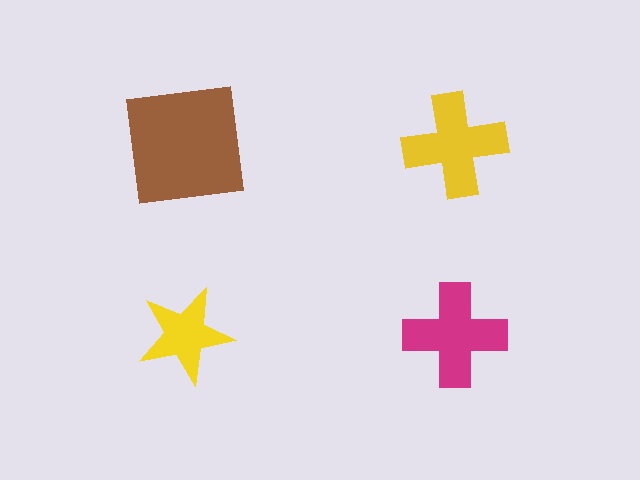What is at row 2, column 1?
A yellow star.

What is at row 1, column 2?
A yellow cross.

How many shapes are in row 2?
2 shapes.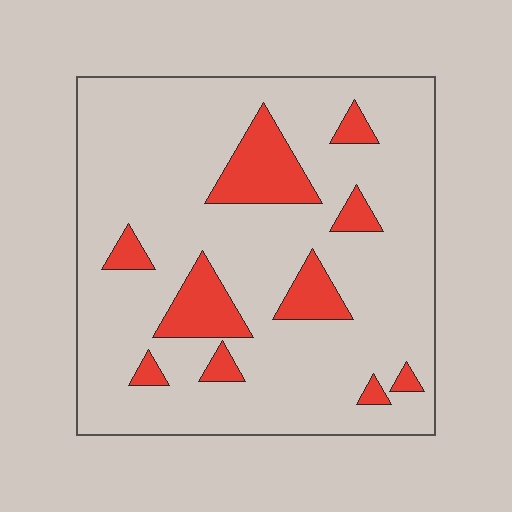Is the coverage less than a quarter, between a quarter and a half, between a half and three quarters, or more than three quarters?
Less than a quarter.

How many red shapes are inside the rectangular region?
10.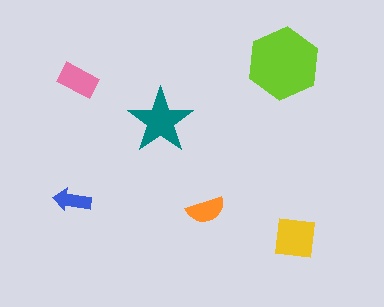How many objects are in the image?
There are 6 objects in the image.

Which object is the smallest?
The blue arrow.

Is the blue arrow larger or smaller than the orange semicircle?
Smaller.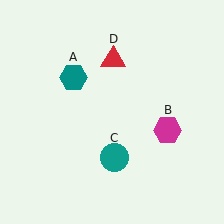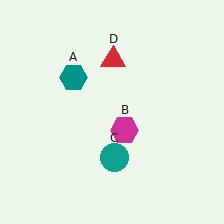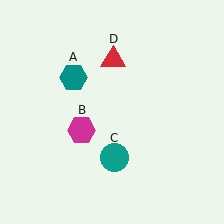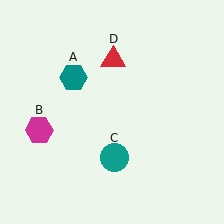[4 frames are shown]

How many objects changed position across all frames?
1 object changed position: magenta hexagon (object B).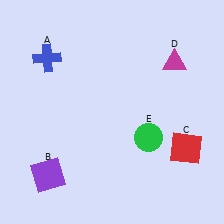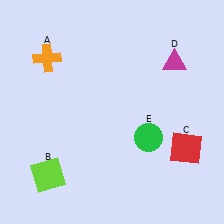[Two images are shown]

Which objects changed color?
A changed from blue to orange. B changed from purple to lime.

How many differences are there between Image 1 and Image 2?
There are 2 differences between the two images.